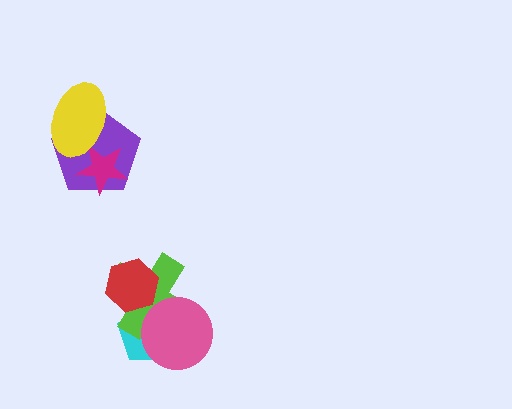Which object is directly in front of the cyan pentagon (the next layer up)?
The lime cross is directly in front of the cyan pentagon.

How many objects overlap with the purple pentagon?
2 objects overlap with the purple pentagon.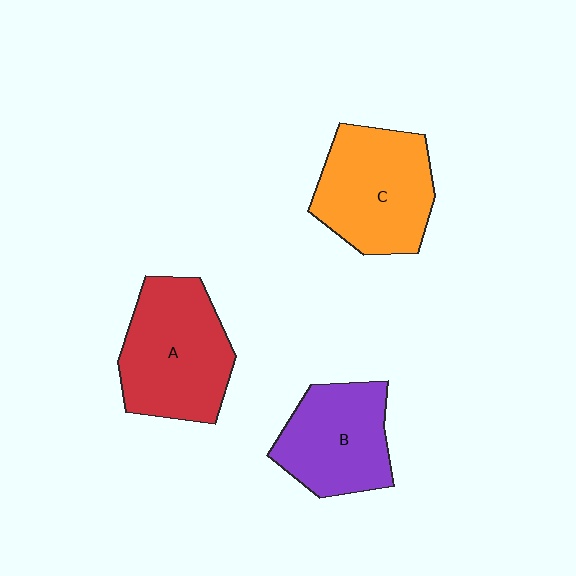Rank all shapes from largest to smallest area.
From largest to smallest: A (red), C (orange), B (purple).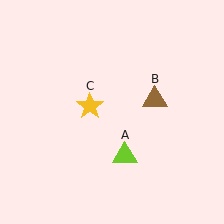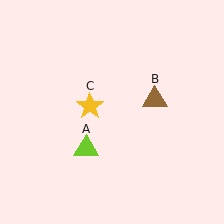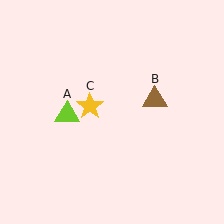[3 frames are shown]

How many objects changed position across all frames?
1 object changed position: lime triangle (object A).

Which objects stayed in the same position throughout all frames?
Brown triangle (object B) and yellow star (object C) remained stationary.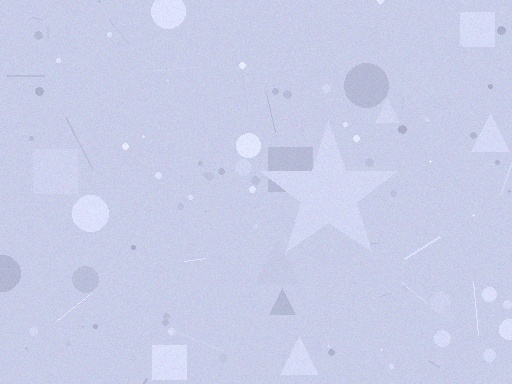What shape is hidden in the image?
A star is hidden in the image.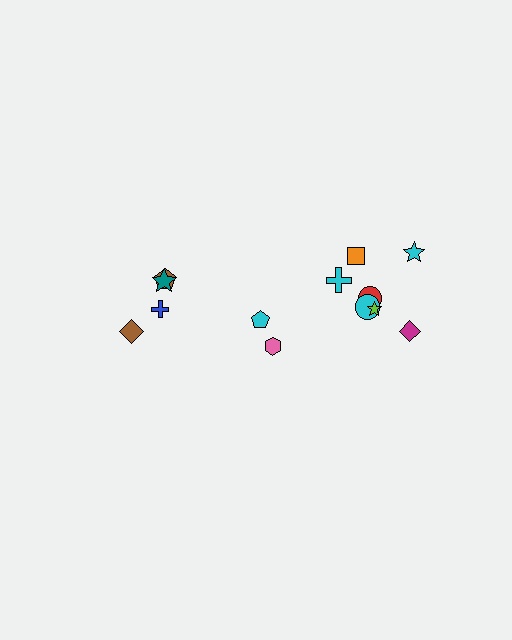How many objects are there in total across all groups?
There are 13 objects.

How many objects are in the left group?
There are 5 objects.